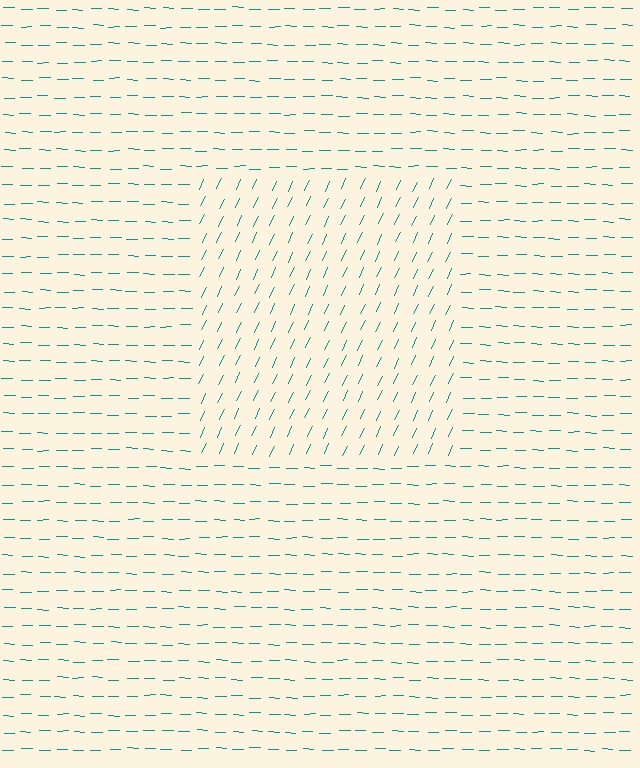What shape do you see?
I see a rectangle.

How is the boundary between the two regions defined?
The boundary is defined purely by a change in line orientation (approximately 66 degrees difference). All lines are the same color and thickness.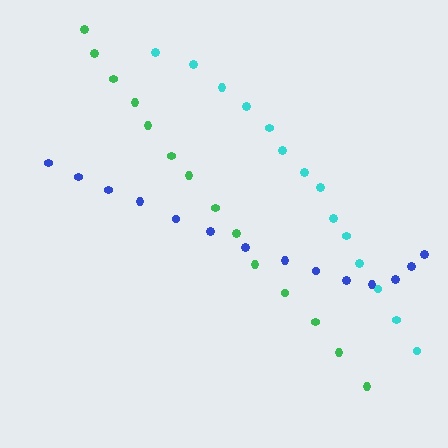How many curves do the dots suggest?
There are 3 distinct paths.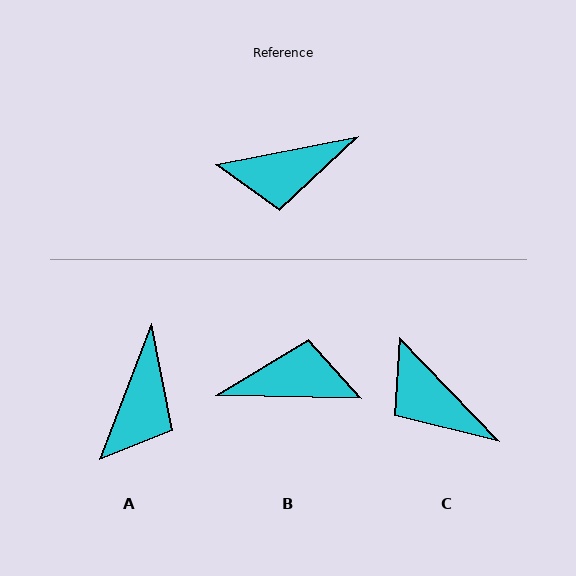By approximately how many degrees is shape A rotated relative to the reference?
Approximately 58 degrees counter-clockwise.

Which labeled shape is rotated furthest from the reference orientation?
B, about 168 degrees away.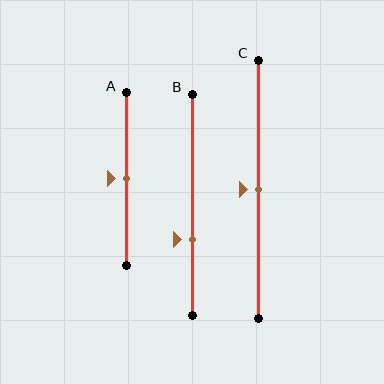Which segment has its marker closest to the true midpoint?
Segment A has its marker closest to the true midpoint.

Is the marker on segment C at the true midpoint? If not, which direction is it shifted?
Yes, the marker on segment C is at the true midpoint.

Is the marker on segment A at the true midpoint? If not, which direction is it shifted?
Yes, the marker on segment A is at the true midpoint.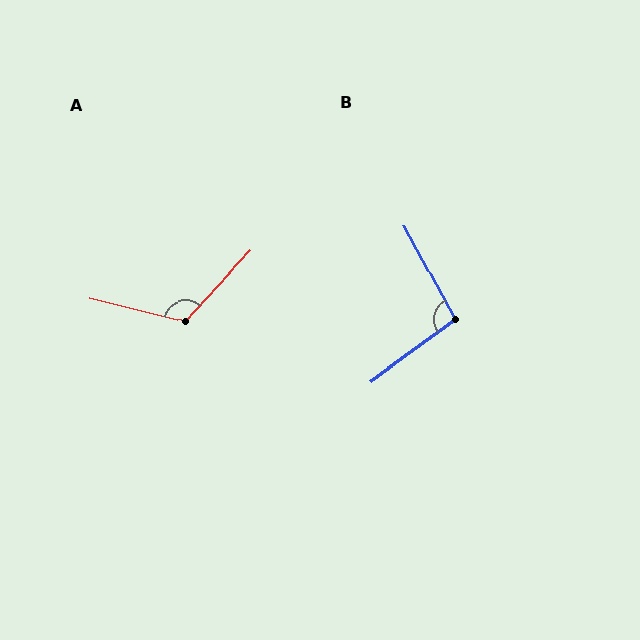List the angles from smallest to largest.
B (98°), A (119°).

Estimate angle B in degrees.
Approximately 98 degrees.